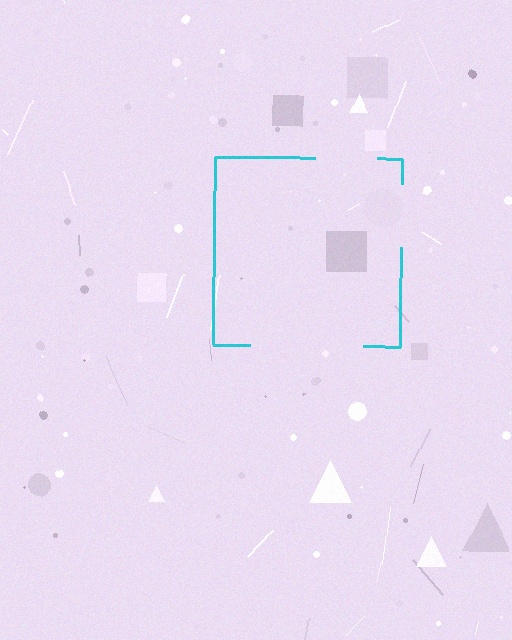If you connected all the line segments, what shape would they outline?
They would outline a square.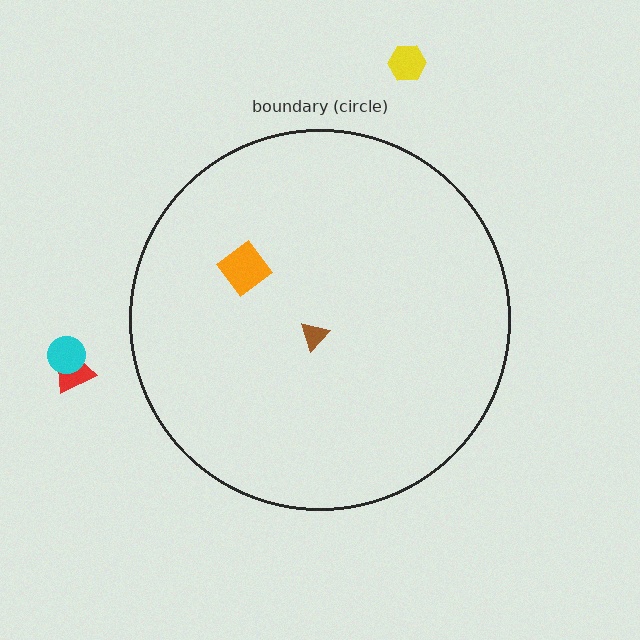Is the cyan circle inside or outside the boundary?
Outside.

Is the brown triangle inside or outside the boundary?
Inside.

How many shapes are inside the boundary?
2 inside, 3 outside.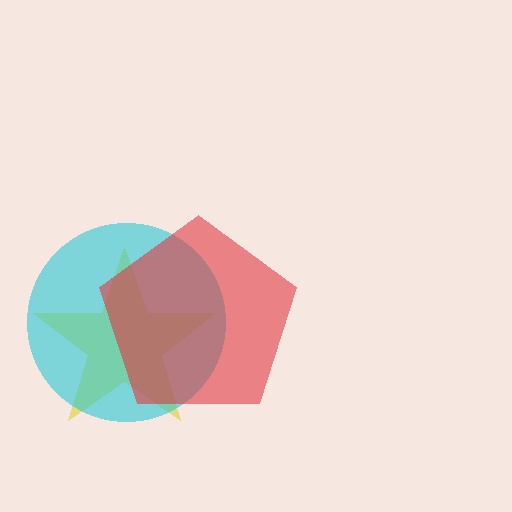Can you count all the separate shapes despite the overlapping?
Yes, there are 3 separate shapes.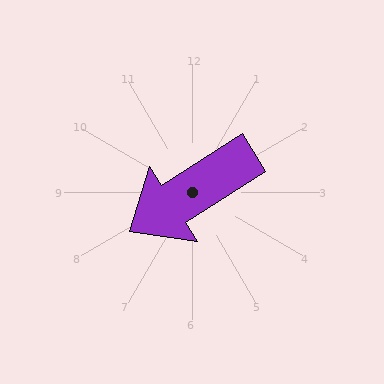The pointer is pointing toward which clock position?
Roughly 8 o'clock.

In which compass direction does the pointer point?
Southwest.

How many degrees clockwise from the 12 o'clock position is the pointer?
Approximately 238 degrees.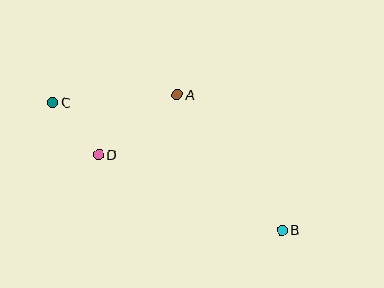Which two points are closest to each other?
Points C and D are closest to each other.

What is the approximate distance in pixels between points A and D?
The distance between A and D is approximately 99 pixels.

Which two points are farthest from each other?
Points B and C are farthest from each other.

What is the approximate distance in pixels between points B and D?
The distance between B and D is approximately 198 pixels.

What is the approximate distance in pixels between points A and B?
The distance between A and B is approximately 171 pixels.